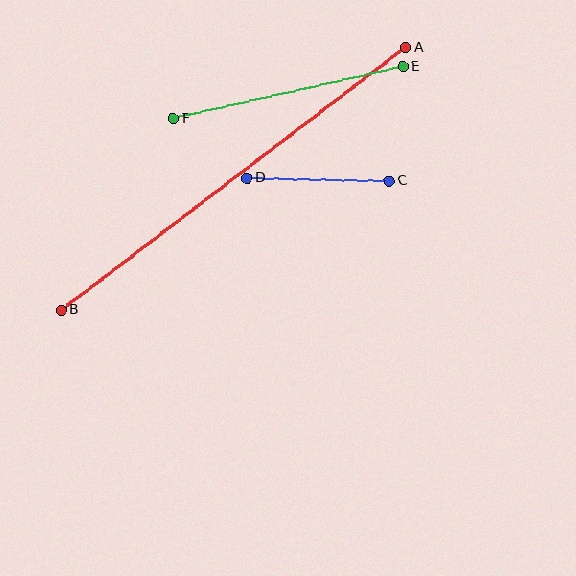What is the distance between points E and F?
The distance is approximately 235 pixels.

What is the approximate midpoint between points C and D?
The midpoint is at approximately (318, 180) pixels.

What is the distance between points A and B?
The distance is approximately 433 pixels.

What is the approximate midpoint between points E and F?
The midpoint is at approximately (288, 93) pixels.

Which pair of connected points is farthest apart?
Points A and B are farthest apart.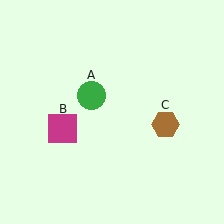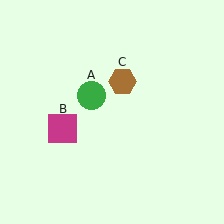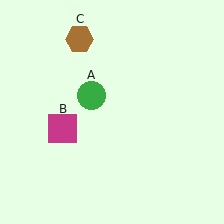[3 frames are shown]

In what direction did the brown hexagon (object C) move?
The brown hexagon (object C) moved up and to the left.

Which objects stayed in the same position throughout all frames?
Green circle (object A) and magenta square (object B) remained stationary.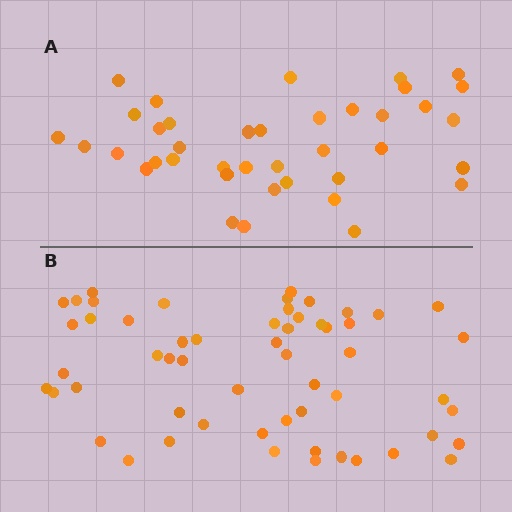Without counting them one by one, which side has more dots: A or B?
Region B (the bottom region) has more dots.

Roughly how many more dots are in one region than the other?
Region B has approximately 15 more dots than region A.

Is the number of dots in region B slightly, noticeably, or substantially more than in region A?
Region B has noticeably more, but not dramatically so. The ratio is roughly 1.4 to 1.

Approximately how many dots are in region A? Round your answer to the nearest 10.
About 40 dots. (The exact count is 39, which rounds to 40.)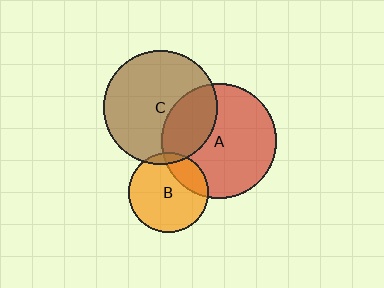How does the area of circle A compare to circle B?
Approximately 2.1 times.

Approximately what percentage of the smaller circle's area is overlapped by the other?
Approximately 20%.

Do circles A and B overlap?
Yes.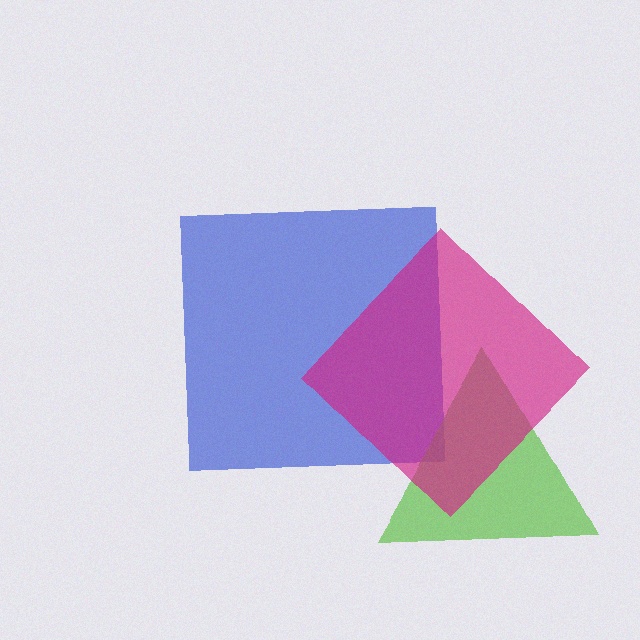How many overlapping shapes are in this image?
There are 3 overlapping shapes in the image.